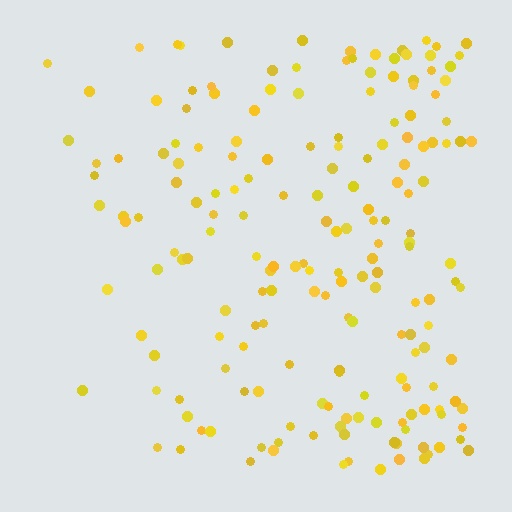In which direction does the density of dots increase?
From left to right, with the right side densest.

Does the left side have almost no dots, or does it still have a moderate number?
Still a moderate number, just noticeably fewer than the right.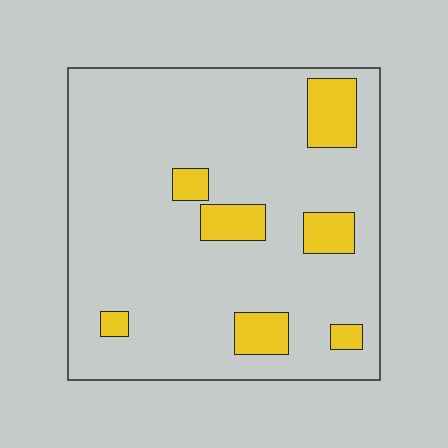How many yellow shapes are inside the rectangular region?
7.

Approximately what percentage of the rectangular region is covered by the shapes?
Approximately 15%.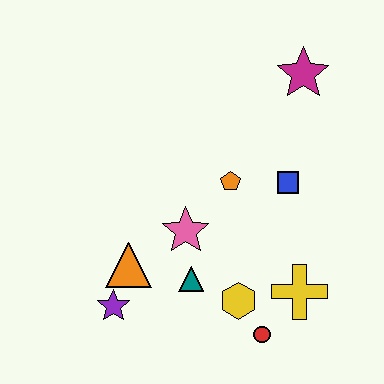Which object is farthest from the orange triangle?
The magenta star is farthest from the orange triangle.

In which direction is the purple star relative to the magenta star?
The purple star is below the magenta star.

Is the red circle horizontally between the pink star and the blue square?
Yes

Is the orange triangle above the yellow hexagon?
Yes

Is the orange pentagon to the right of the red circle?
No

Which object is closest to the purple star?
The orange triangle is closest to the purple star.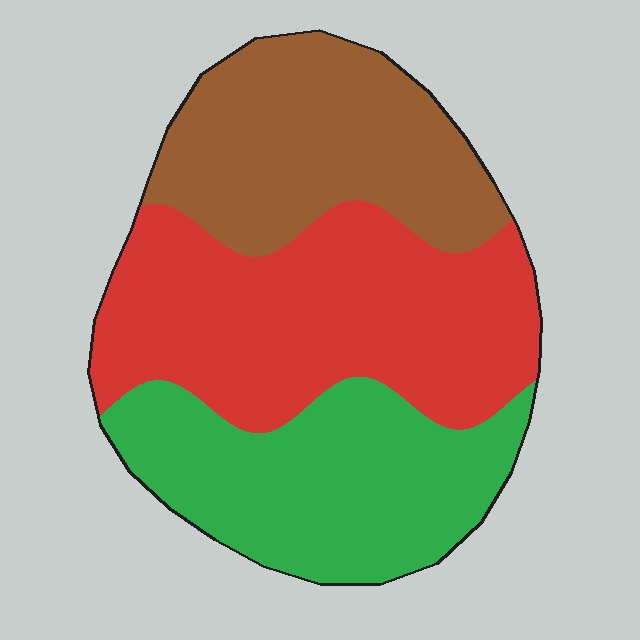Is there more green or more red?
Red.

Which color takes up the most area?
Red, at roughly 40%.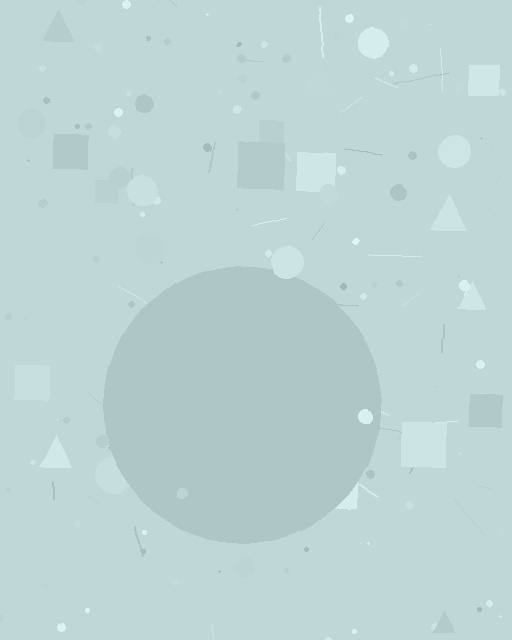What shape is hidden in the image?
A circle is hidden in the image.